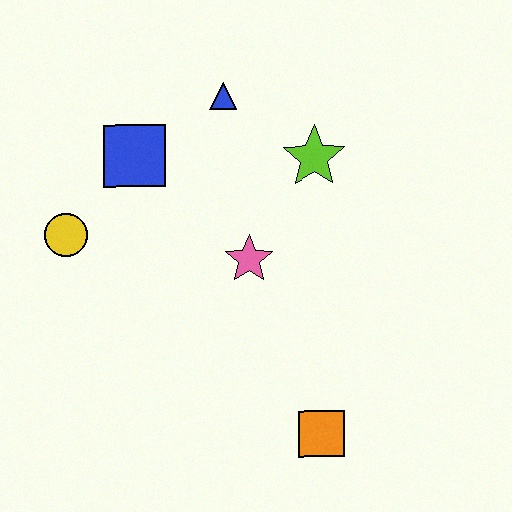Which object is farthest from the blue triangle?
The orange square is farthest from the blue triangle.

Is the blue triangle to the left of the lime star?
Yes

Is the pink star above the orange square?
Yes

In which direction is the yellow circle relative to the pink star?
The yellow circle is to the left of the pink star.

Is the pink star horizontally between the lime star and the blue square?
Yes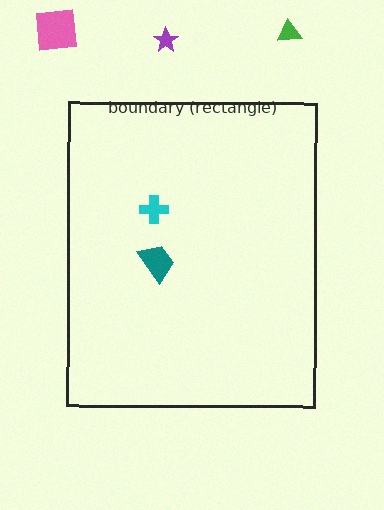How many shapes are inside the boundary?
2 inside, 3 outside.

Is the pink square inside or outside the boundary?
Outside.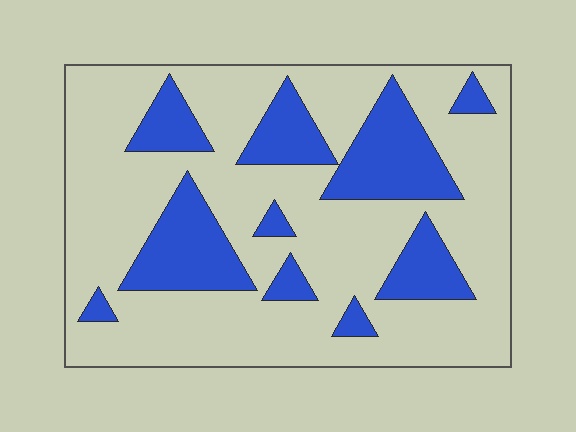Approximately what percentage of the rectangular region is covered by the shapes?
Approximately 25%.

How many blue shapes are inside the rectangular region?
10.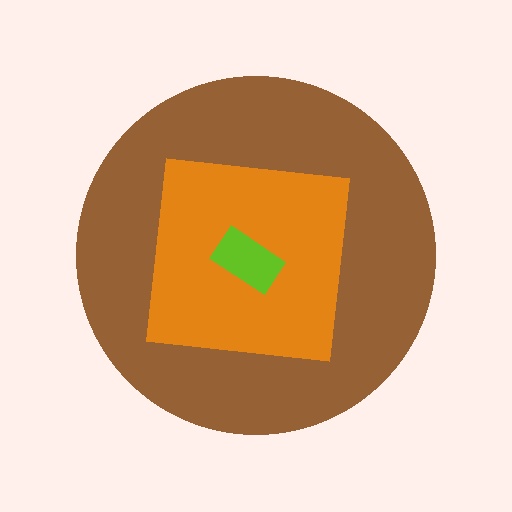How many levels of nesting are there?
3.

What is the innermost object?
The lime rectangle.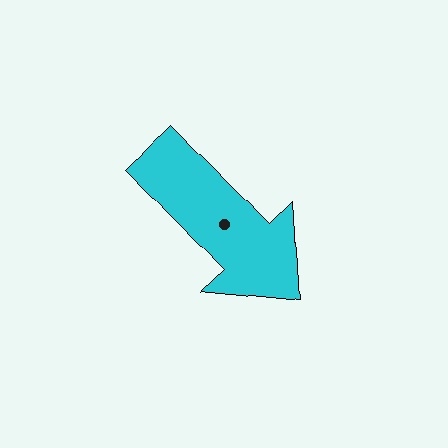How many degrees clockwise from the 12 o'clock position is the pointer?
Approximately 136 degrees.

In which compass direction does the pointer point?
Southeast.